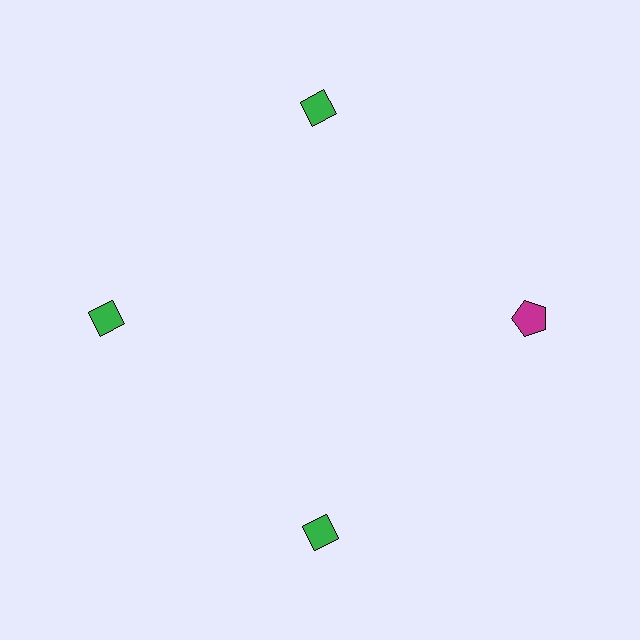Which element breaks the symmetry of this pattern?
The magenta pentagon at roughly the 3 o'clock position breaks the symmetry. All other shapes are green diamonds.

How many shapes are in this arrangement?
There are 4 shapes arranged in a ring pattern.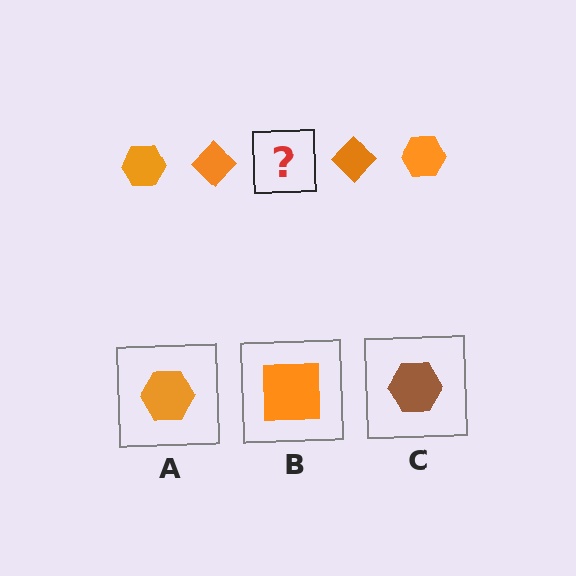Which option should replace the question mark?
Option A.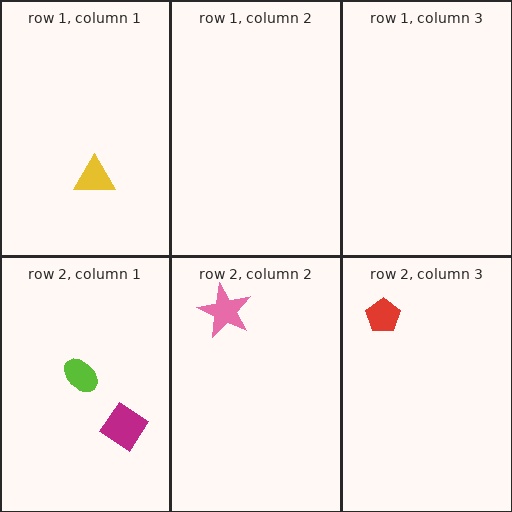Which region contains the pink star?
The row 2, column 2 region.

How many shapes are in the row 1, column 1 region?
1.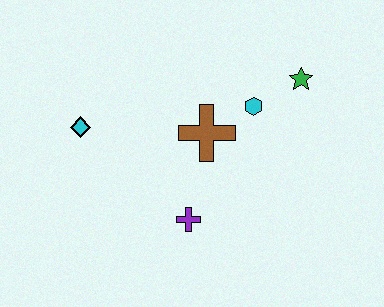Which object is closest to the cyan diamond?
The brown cross is closest to the cyan diamond.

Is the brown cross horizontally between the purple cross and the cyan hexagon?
Yes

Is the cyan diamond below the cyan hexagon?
Yes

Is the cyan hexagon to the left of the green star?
Yes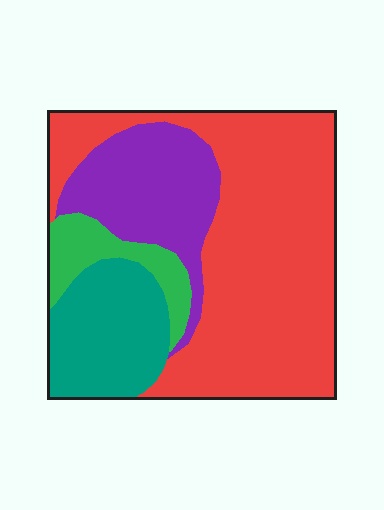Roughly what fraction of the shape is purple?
Purple takes up about one fifth (1/5) of the shape.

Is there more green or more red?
Red.